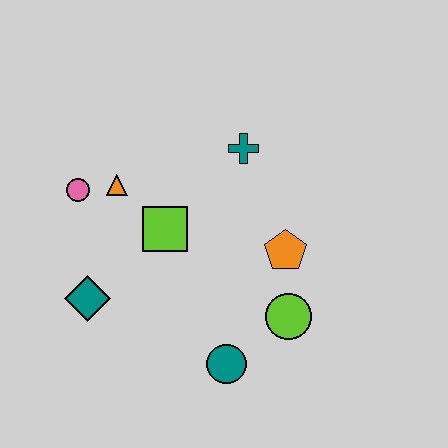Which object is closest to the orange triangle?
The pink circle is closest to the orange triangle.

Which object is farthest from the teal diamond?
The teal cross is farthest from the teal diamond.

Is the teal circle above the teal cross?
No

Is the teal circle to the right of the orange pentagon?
No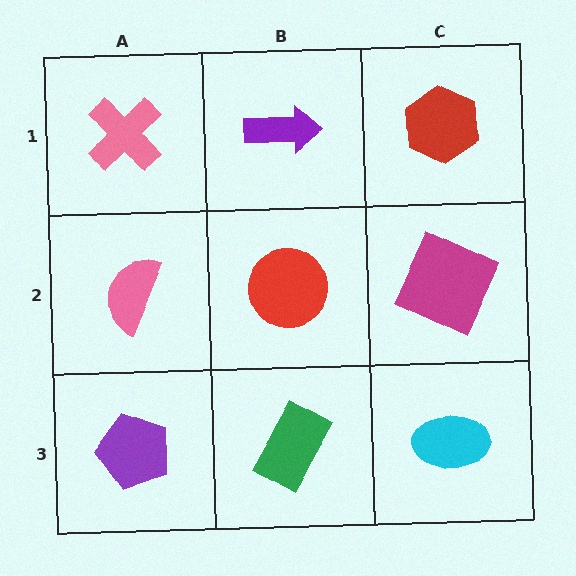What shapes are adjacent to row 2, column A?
A pink cross (row 1, column A), a purple pentagon (row 3, column A), a red circle (row 2, column B).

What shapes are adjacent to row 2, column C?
A red hexagon (row 1, column C), a cyan ellipse (row 3, column C), a red circle (row 2, column B).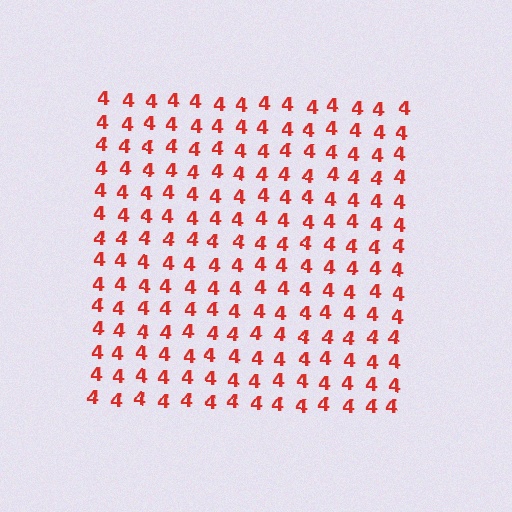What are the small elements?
The small elements are digit 4's.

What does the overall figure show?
The overall figure shows a square.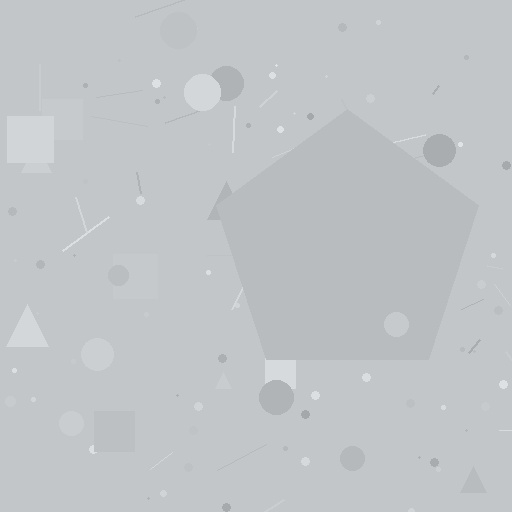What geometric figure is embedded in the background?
A pentagon is embedded in the background.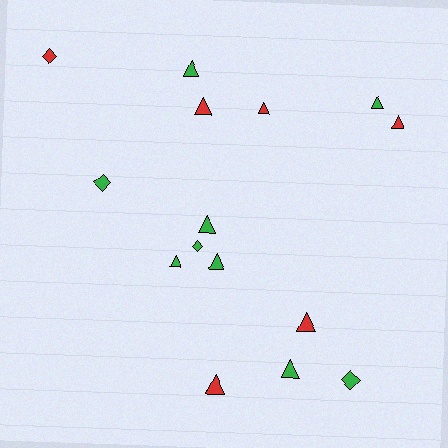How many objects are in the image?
There are 15 objects.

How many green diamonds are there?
There are 3 green diamonds.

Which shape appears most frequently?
Triangle, with 11 objects.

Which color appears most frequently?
Green, with 9 objects.